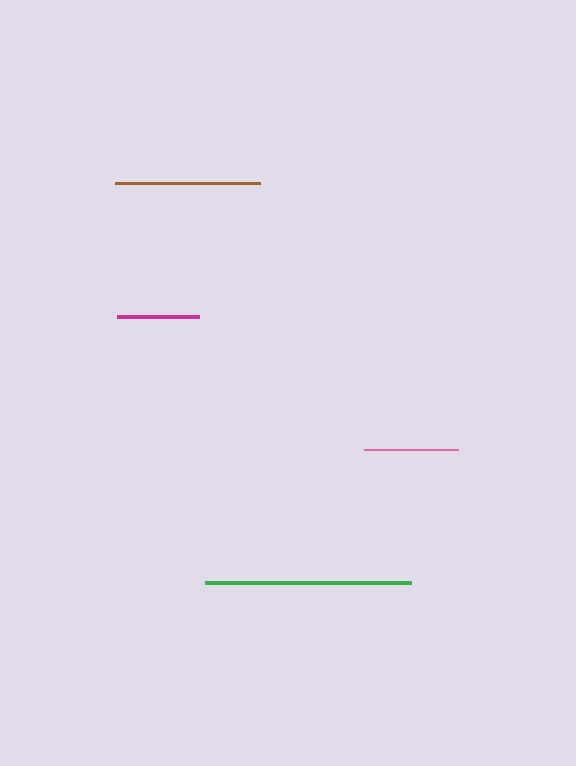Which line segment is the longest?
The green line is the longest at approximately 207 pixels.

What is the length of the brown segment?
The brown segment is approximately 145 pixels long.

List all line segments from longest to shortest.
From longest to shortest: green, brown, pink, magenta.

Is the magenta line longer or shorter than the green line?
The green line is longer than the magenta line.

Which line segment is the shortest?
The magenta line is the shortest at approximately 83 pixels.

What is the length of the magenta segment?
The magenta segment is approximately 83 pixels long.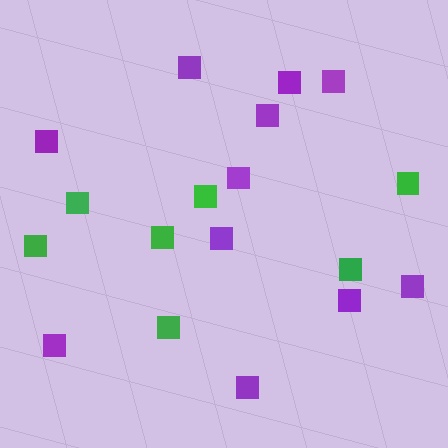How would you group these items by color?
There are 2 groups: one group of purple squares (11) and one group of green squares (7).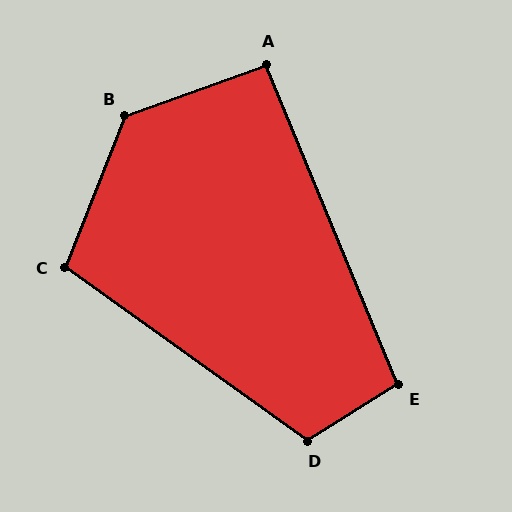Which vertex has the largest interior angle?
B, at approximately 132 degrees.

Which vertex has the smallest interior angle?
A, at approximately 92 degrees.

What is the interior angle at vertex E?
Approximately 99 degrees (obtuse).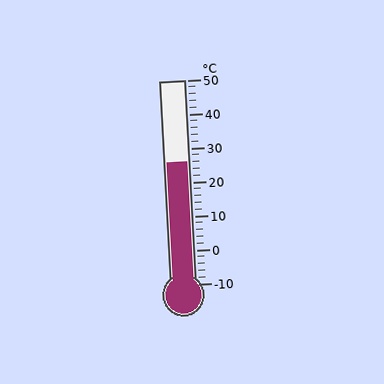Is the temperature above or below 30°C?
The temperature is below 30°C.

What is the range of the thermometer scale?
The thermometer scale ranges from -10°C to 50°C.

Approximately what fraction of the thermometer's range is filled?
The thermometer is filled to approximately 60% of its range.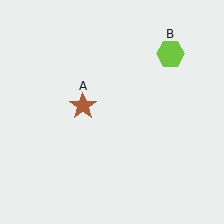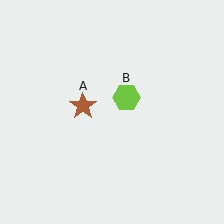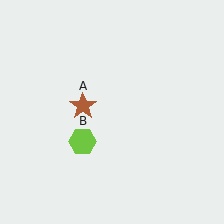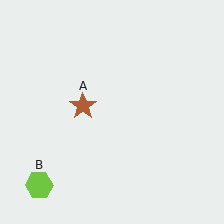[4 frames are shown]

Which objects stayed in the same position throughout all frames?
Brown star (object A) remained stationary.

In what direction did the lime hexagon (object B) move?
The lime hexagon (object B) moved down and to the left.